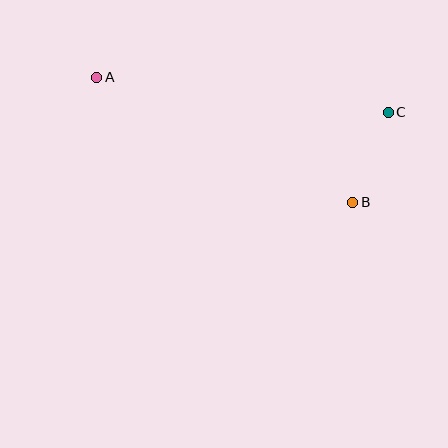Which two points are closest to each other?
Points B and C are closest to each other.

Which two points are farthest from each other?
Points A and C are farthest from each other.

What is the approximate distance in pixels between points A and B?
The distance between A and B is approximately 285 pixels.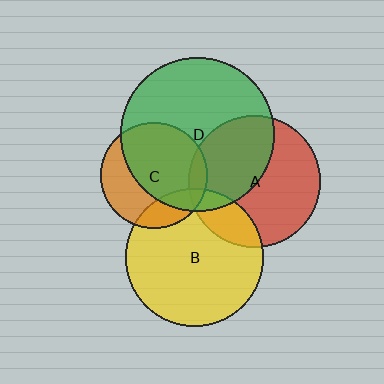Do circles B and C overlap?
Yes.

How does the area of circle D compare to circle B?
Approximately 1.2 times.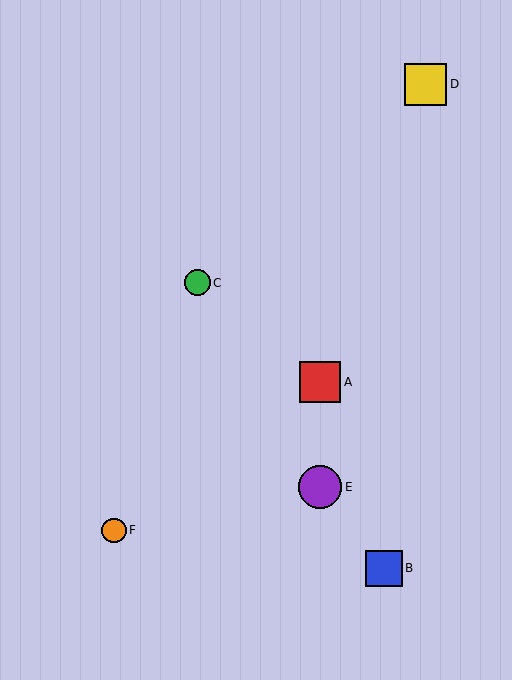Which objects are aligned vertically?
Objects A, E are aligned vertically.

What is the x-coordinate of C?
Object C is at x≈198.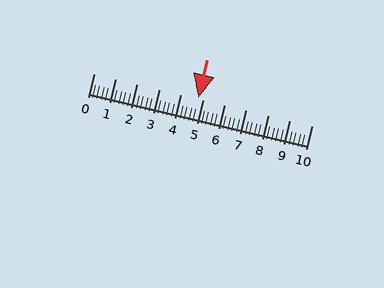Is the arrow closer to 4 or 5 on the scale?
The arrow is closer to 5.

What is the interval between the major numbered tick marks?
The major tick marks are spaced 1 units apart.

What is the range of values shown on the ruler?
The ruler shows values from 0 to 10.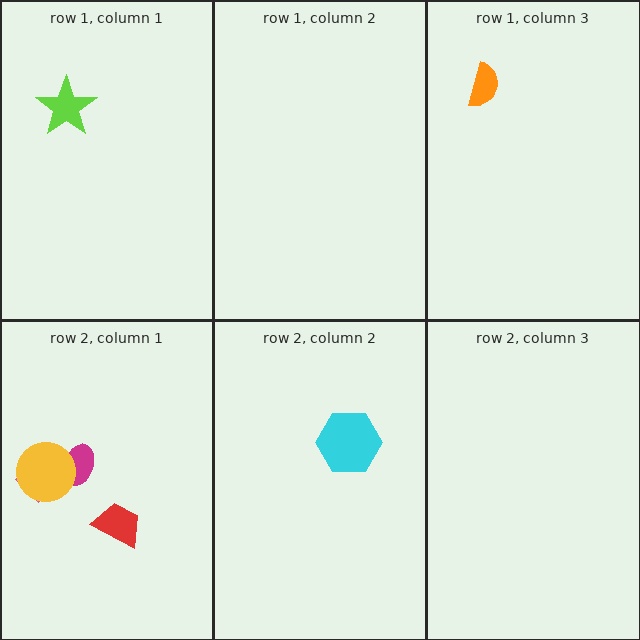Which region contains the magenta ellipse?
The row 2, column 1 region.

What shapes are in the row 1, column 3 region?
The orange semicircle.